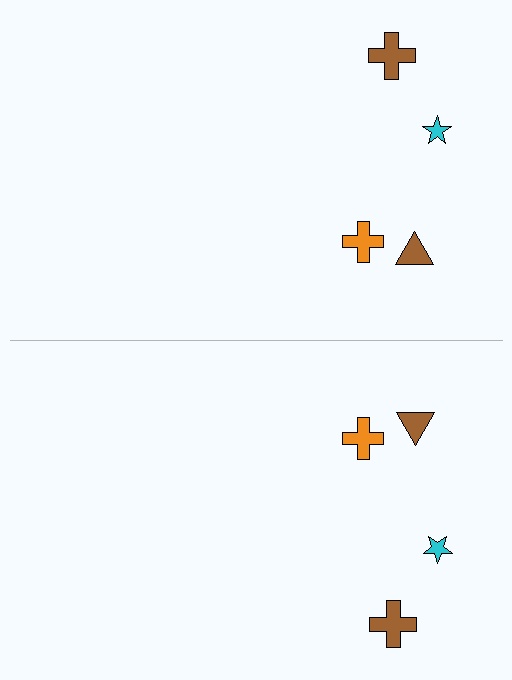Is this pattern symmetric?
Yes, this pattern has bilateral (reflection) symmetry.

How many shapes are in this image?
There are 8 shapes in this image.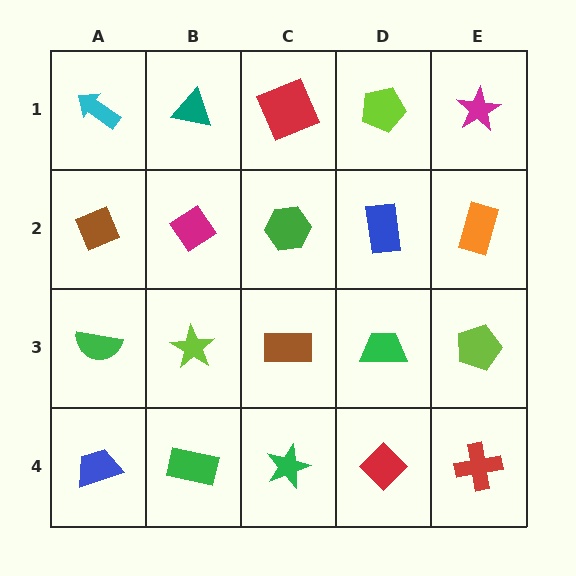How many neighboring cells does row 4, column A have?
2.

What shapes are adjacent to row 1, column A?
A brown diamond (row 2, column A), a teal triangle (row 1, column B).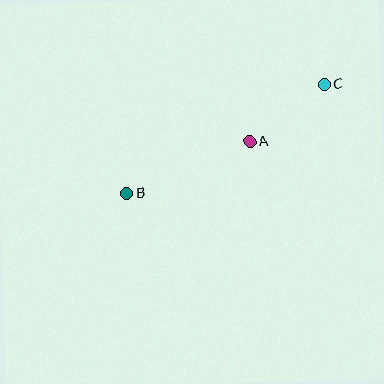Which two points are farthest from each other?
Points B and C are farthest from each other.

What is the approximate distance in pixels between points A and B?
The distance between A and B is approximately 133 pixels.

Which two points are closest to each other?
Points A and C are closest to each other.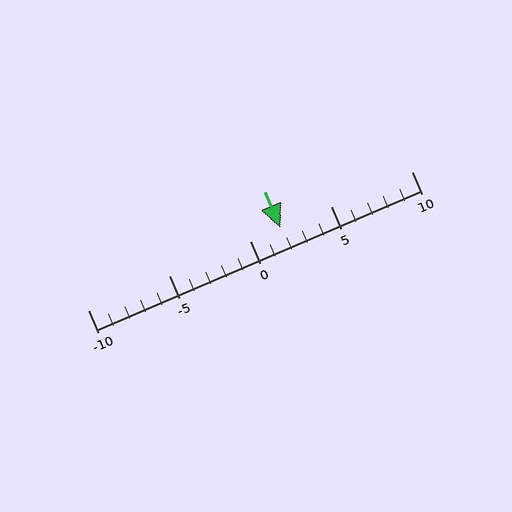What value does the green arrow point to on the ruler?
The green arrow points to approximately 2.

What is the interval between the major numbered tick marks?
The major tick marks are spaced 5 units apart.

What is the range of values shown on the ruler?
The ruler shows values from -10 to 10.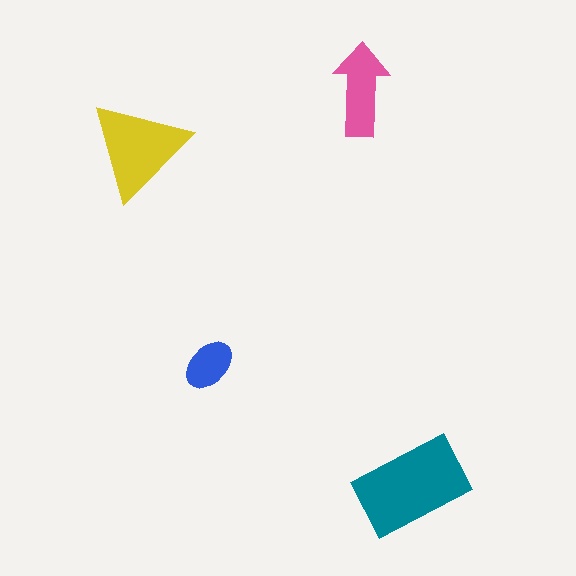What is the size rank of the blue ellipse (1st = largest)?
4th.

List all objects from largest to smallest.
The teal rectangle, the yellow triangle, the pink arrow, the blue ellipse.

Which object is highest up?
The pink arrow is topmost.